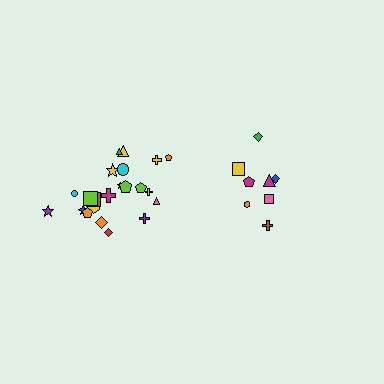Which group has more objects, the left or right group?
The left group.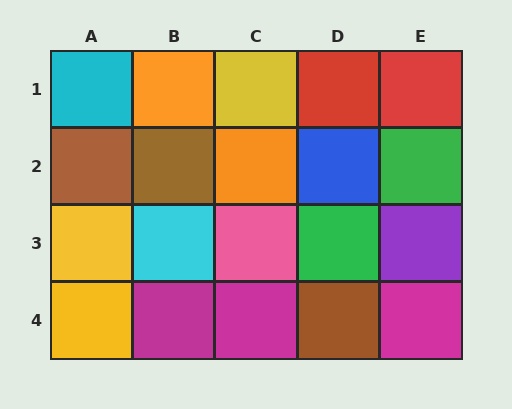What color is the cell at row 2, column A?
Brown.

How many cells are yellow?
3 cells are yellow.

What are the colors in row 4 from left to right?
Yellow, magenta, magenta, brown, magenta.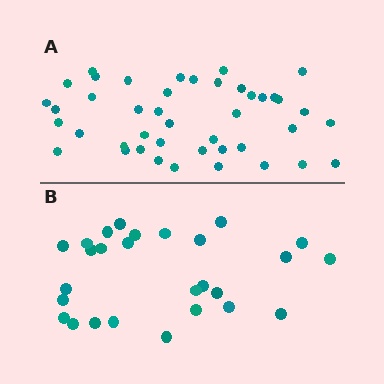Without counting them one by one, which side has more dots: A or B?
Region A (the top region) has more dots.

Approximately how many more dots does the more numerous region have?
Region A has approximately 15 more dots than region B.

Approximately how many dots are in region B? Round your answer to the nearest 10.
About 30 dots. (The exact count is 27, which rounds to 30.)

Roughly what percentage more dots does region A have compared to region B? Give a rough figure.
About 60% more.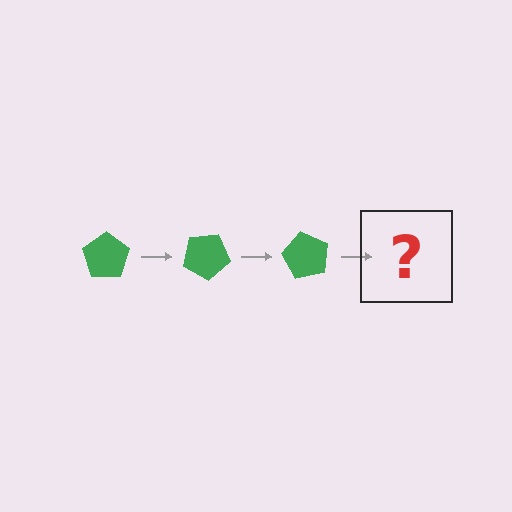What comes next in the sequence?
The next element should be a green pentagon rotated 90 degrees.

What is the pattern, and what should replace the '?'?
The pattern is that the pentagon rotates 30 degrees each step. The '?' should be a green pentagon rotated 90 degrees.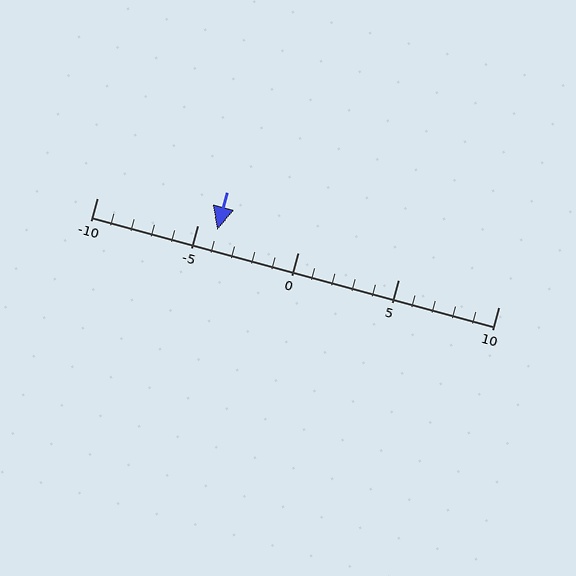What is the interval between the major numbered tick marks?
The major tick marks are spaced 5 units apart.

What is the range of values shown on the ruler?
The ruler shows values from -10 to 10.